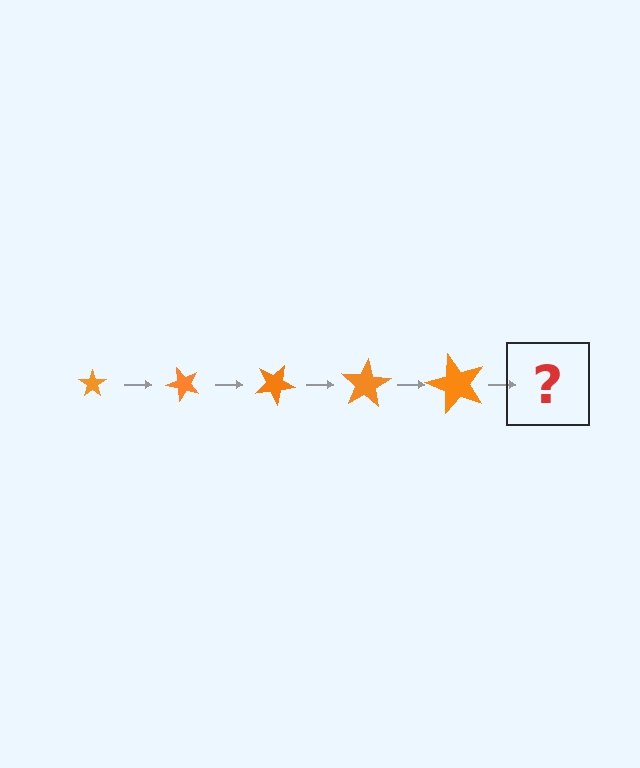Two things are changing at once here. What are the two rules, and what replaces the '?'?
The two rules are that the star grows larger each step and it rotates 50 degrees each step. The '?' should be a star, larger than the previous one and rotated 250 degrees from the start.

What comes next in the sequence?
The next element should be a star, larger than the previous one and rotated 250 degrees from the start.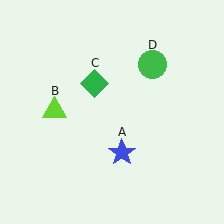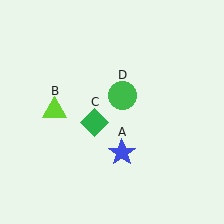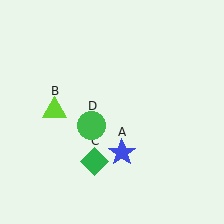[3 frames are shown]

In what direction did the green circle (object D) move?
The green circle (object D) moved down and to the left.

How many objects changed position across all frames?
2 objects changed position: green diamond (object C), green circle (object D).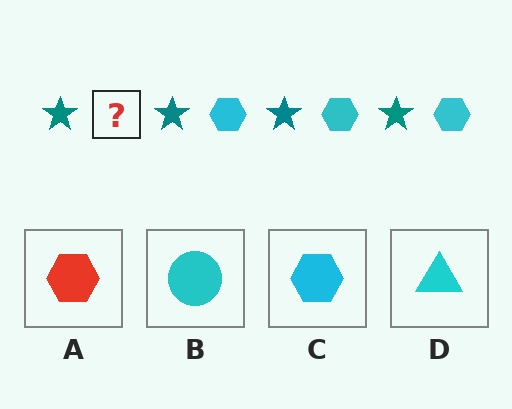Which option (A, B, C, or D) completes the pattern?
C.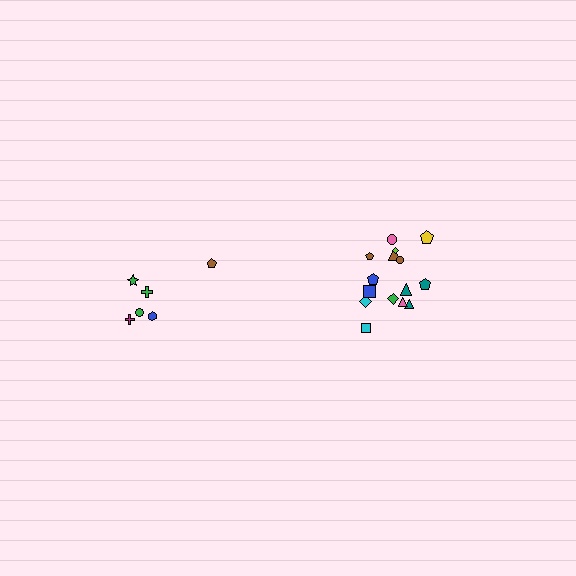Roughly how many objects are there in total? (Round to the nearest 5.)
Roughly 20 objects in total.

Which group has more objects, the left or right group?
The right group.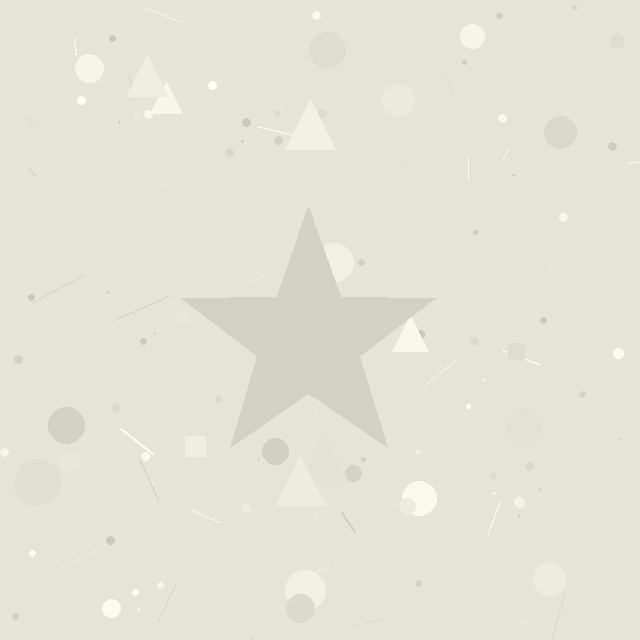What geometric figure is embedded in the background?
A star is embedded in the background.